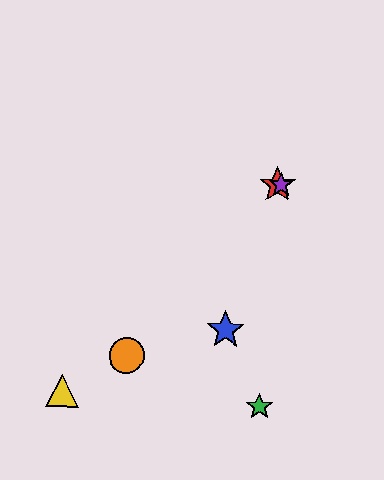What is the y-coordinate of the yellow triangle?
The yellow triangle is at y≈391.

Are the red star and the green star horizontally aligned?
No, the red star is at y≈185 and the green star is at y≈406.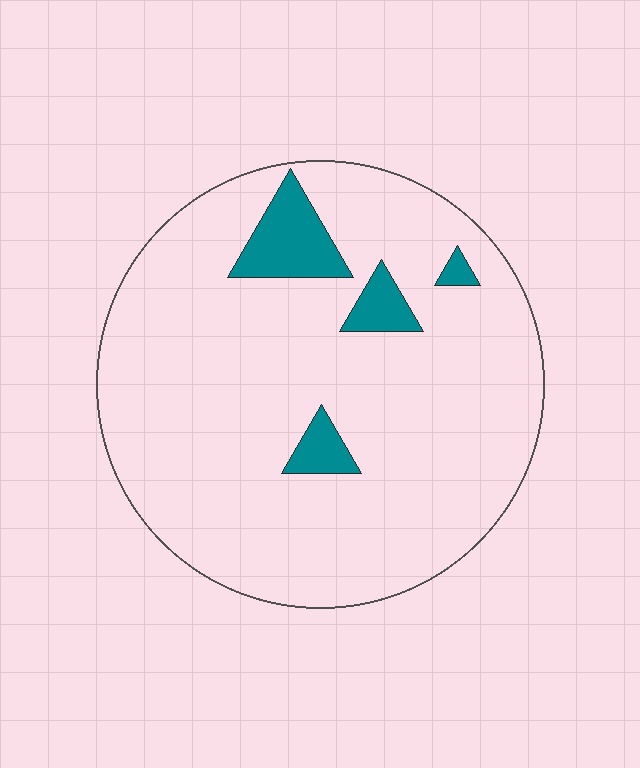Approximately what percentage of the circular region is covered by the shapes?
Approximately 10%.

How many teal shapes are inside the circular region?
4.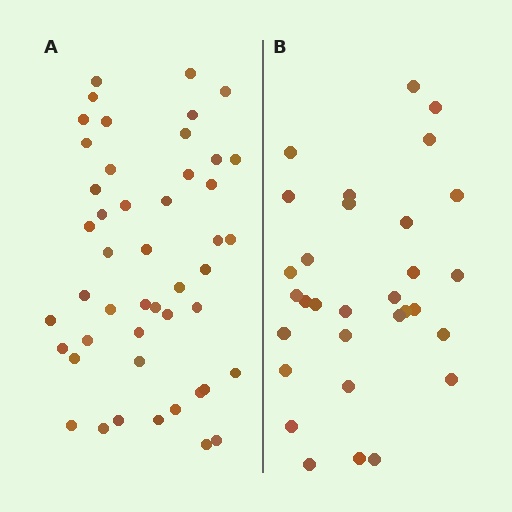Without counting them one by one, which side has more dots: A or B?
Region A (the left region) has more dots.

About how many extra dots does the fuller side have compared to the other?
Region A has approximately 15 more dots than region B.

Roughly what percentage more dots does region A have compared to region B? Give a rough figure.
About 50% more.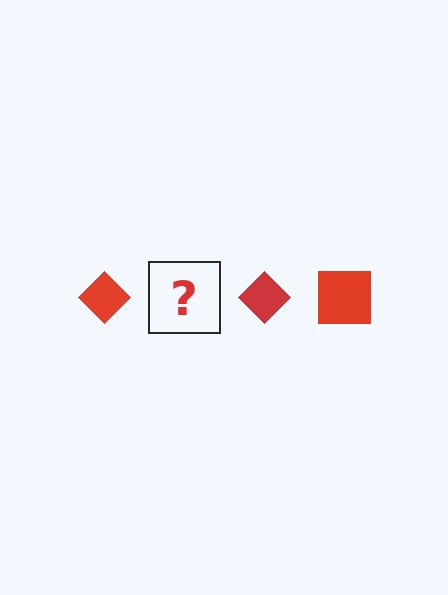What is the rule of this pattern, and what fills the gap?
The rule is that the pattern cycles through diamond, square shapes in red. The gap should be filled with a red square.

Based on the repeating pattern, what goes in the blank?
The blank should be a red square.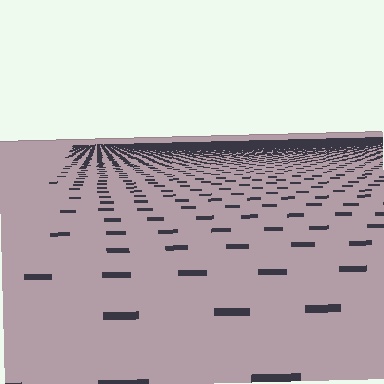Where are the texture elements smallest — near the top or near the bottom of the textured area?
Near the top.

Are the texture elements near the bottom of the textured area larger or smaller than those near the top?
Larger. Near the bottom, elements are closer to the viewer and appear at a bigger on-screen size.